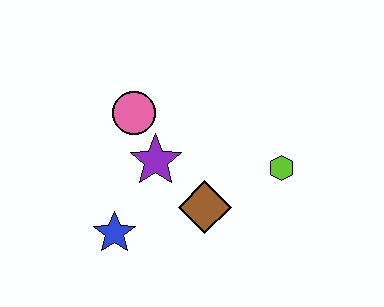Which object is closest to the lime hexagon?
The brown diamond is closest to the lime hexagon.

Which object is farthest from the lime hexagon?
The blue star is farthest from the lime hexagon.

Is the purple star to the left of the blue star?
No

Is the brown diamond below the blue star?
No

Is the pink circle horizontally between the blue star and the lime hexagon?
Yes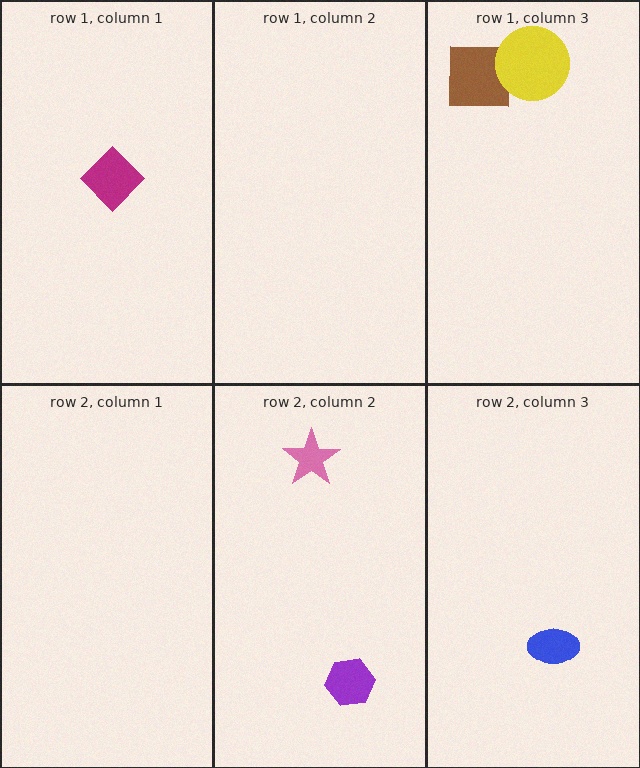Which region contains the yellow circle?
The row 1, column 3 region.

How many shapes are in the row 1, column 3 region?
2.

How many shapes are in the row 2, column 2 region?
2.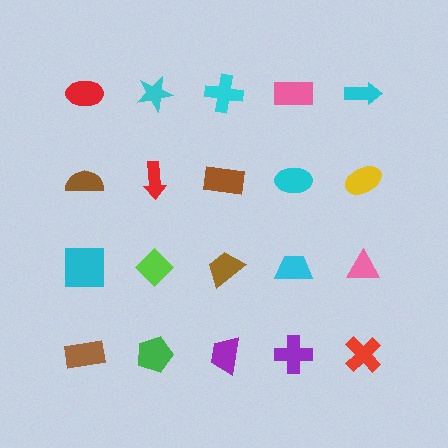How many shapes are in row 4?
5 shapes.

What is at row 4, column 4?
A purple cross.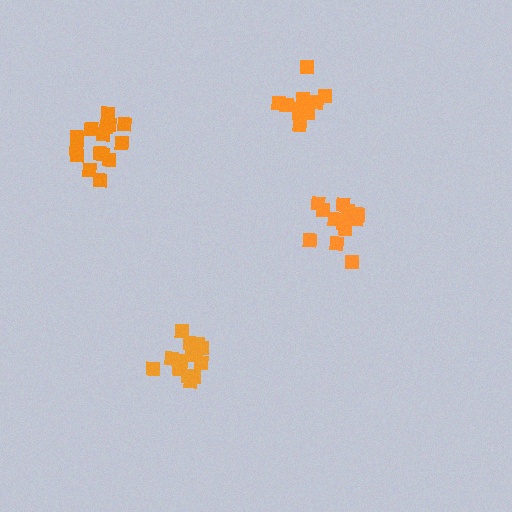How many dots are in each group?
Group 1: 15 dots, Group 2: 15 dots, Group 3: 12 dots, Group 4: 10 dots (52 total).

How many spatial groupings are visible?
There are 4 spatial groupings.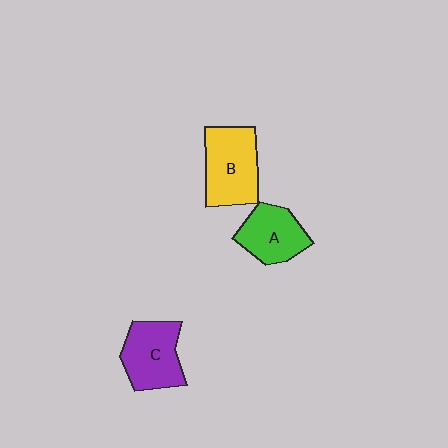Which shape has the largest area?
Shape B (yellow).